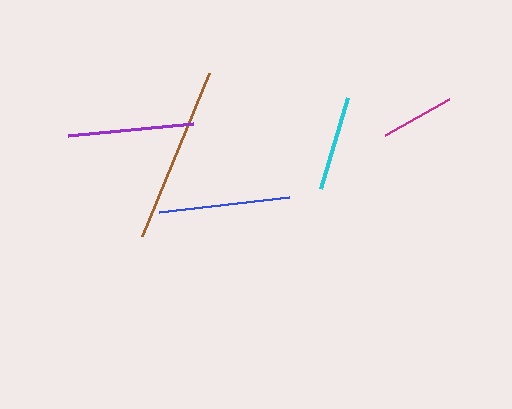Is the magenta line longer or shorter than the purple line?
The purple line is longer than the magenta line.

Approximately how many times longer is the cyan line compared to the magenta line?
The cyan line is approximately 1.3 times the length of the magenta line.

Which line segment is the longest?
The brown line is the longest at approximately 176 pixels.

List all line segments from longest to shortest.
From longest to shortest: brown, blue, purple, cyan, magenta.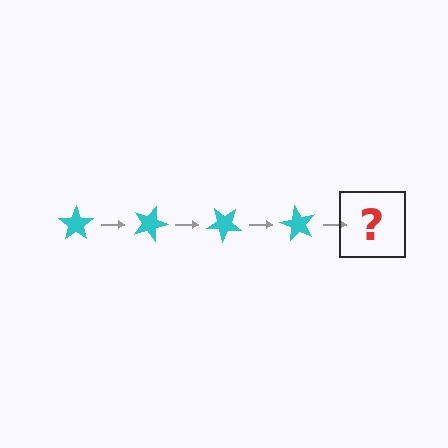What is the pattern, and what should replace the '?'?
The pattern is that the star rotates 20 degrees each step. The '?' should be a cyan star rotated 80 degrees.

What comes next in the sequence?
The next element should be a cyan star rotated 80 degrees.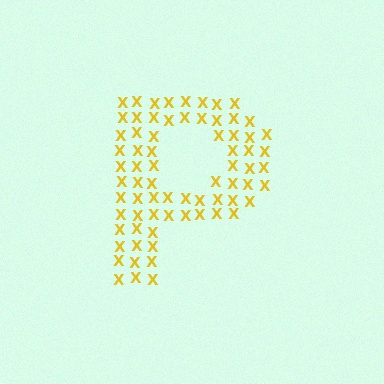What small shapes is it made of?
It is made of small letter X's.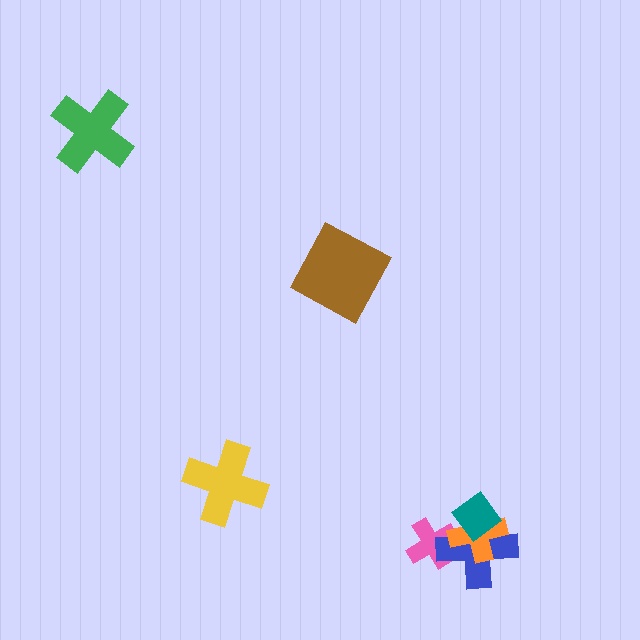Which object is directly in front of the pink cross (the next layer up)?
The blue cross is directly in front of the pink cross.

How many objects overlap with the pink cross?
2 objects overlap with the pink cross.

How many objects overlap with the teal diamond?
2 objects overlap with the teal diamond.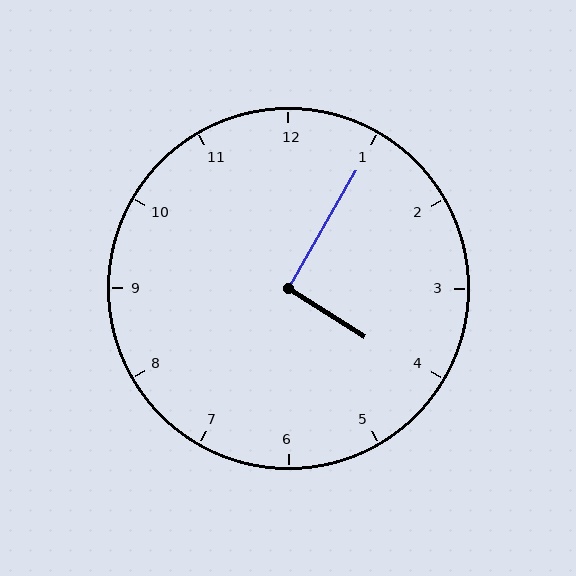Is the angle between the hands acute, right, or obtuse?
It is right.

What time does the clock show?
4:05.